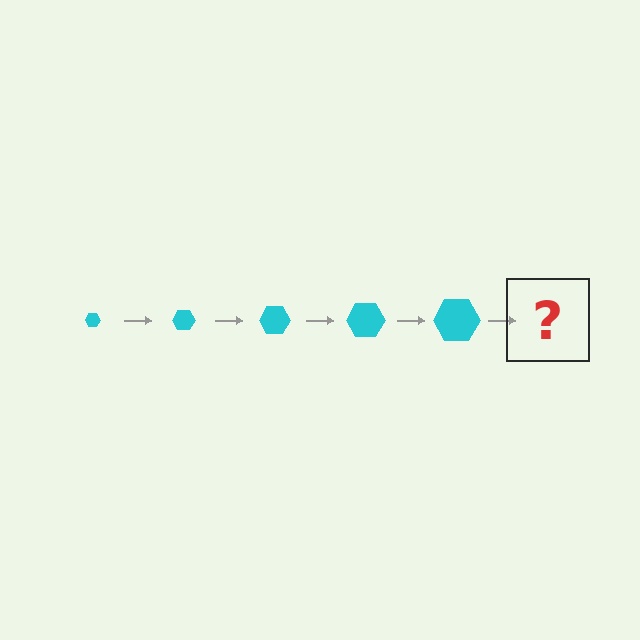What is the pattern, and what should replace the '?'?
The pattern is that the hexagon gets progressively larger each step. The '?' should be a cyan hexagon, larger than the previous one.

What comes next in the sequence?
The next element should be a cyan hexagon, larger than the previous one.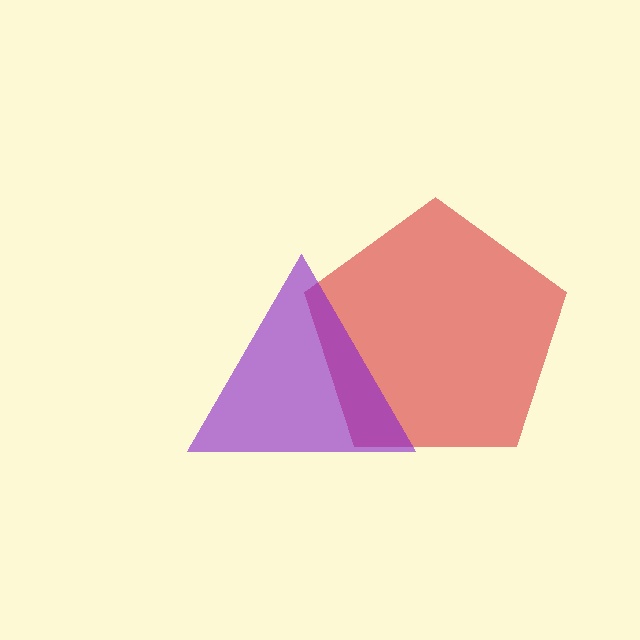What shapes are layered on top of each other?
The layered shapes are: a red pentagon, a purple triangle.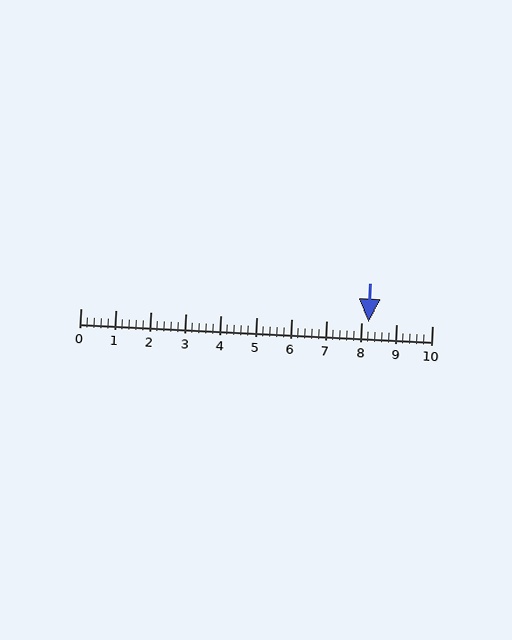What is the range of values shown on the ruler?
The ruler shows values from 0 to 10.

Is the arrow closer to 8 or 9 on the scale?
The arrow is closer to 8.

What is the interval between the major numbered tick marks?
The major tick marks are spaced 1 units apart.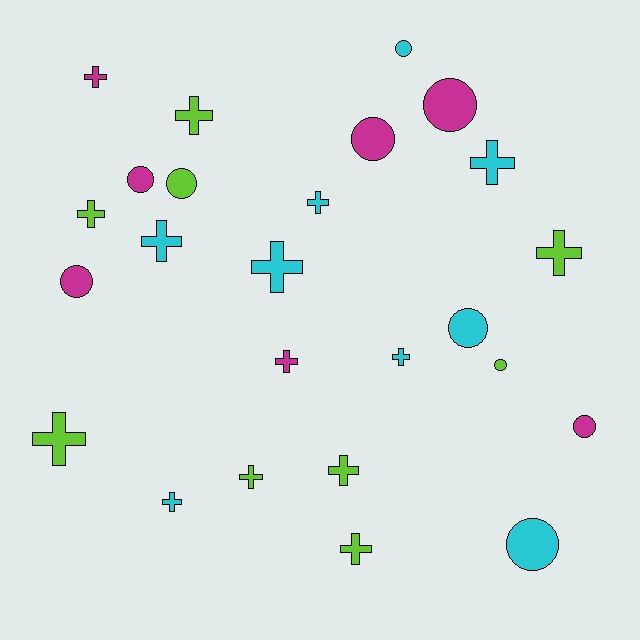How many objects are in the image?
There are 25 objects.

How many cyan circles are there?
There are 3 cyan circles.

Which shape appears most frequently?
Cross, with 15 objects.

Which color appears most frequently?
Cyan, with 9 objects.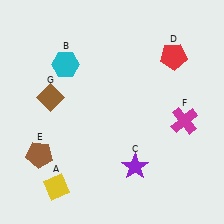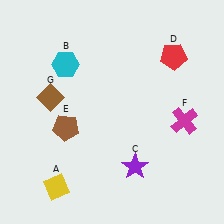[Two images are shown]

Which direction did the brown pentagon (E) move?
The brown pentagon (E) moved up.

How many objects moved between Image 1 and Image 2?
1 object moved between the two images.